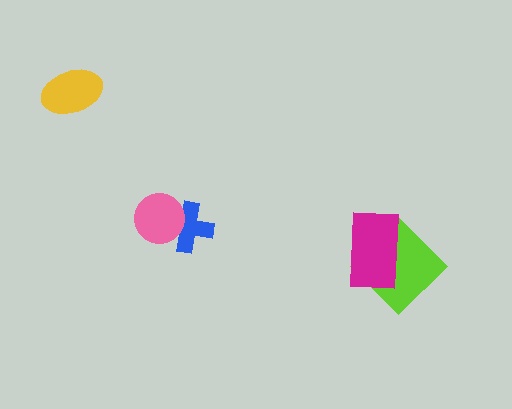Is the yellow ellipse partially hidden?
No, no other shape covers it.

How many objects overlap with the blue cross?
1 object overlaps with the blue cross.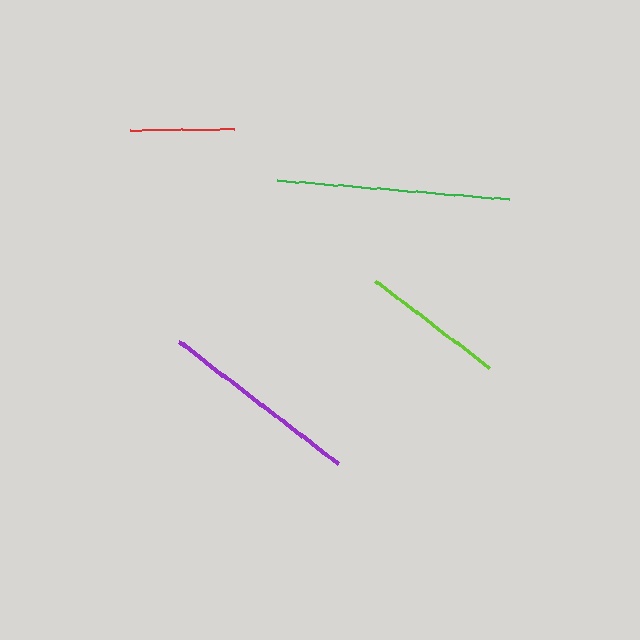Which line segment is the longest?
The green line is the longest at approximately 233 pixels.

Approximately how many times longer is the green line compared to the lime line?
The green line is approximately 1.6 times the length of the lime line.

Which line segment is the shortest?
The red line is the shortest at approximately 104 pixels.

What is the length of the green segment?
The green segment is approximately 233 pixels long.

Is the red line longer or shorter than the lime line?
The lime line is longer than the red line.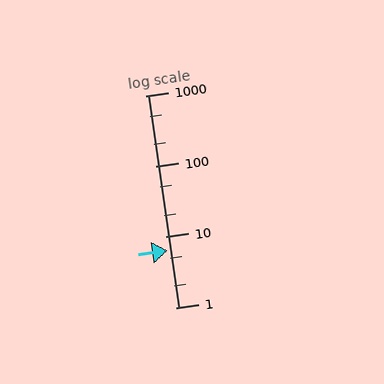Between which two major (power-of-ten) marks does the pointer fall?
The pointer is between 1 and 10.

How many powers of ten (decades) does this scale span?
The scale spans 3 decades, from 1 to 1000.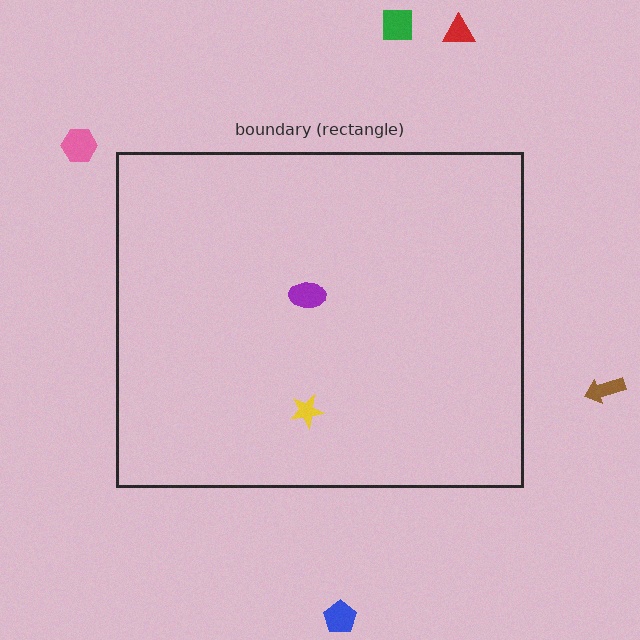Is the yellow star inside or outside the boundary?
Inside.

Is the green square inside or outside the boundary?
Outside.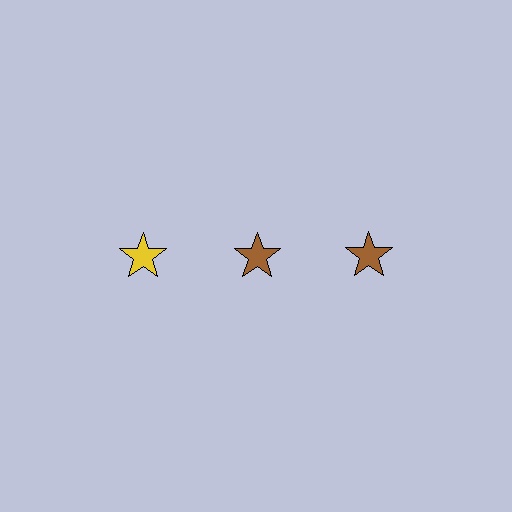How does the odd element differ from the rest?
It has a different color: yellow instead of brown.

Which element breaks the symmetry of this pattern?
The yellow star in the top row, leftmost column breaks the symmetry. All other shapes are brown stars.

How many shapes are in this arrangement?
There are 3 shapes arranged in a grid pattern.